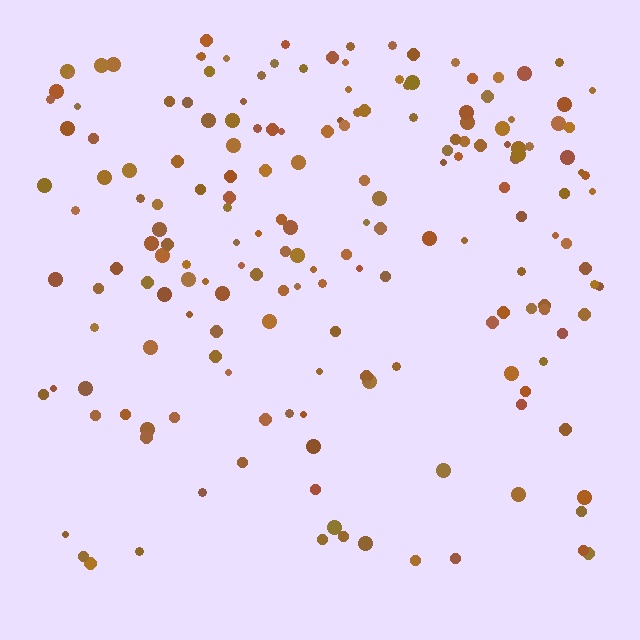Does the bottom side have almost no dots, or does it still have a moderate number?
Still a moderate number, just noticeably fewer than the top.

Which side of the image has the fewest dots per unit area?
The bottom.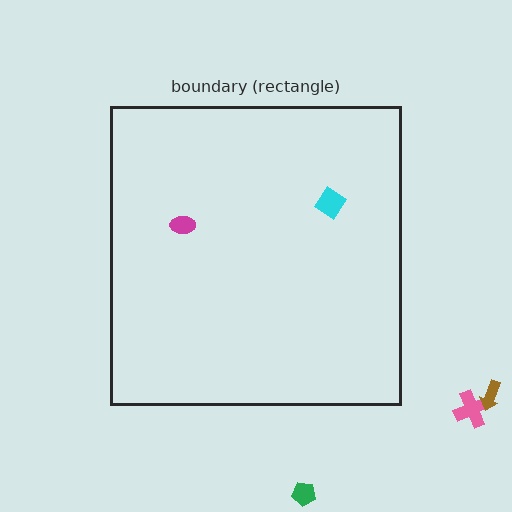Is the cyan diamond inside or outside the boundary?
Inside.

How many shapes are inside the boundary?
2 inside, 3 outside.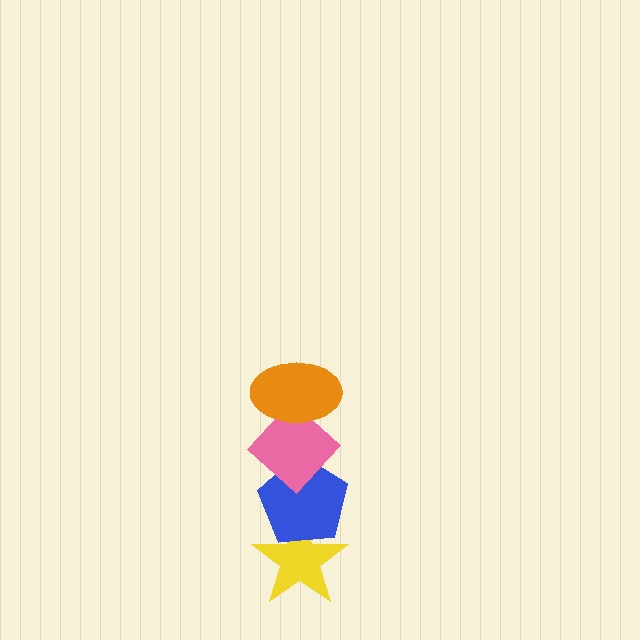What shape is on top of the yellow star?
The blue pentagon is on top of the yellow star.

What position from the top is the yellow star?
The yellow star is 4th from the top.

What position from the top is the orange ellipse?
The orange ellipse is 1st from the top.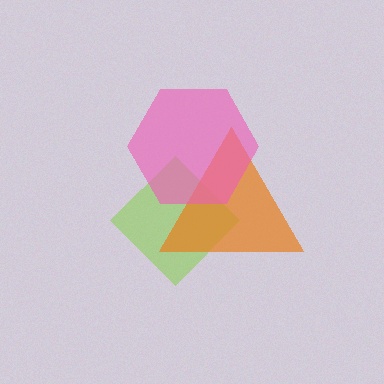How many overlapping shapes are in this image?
There are 3 overlapping shapes in the image.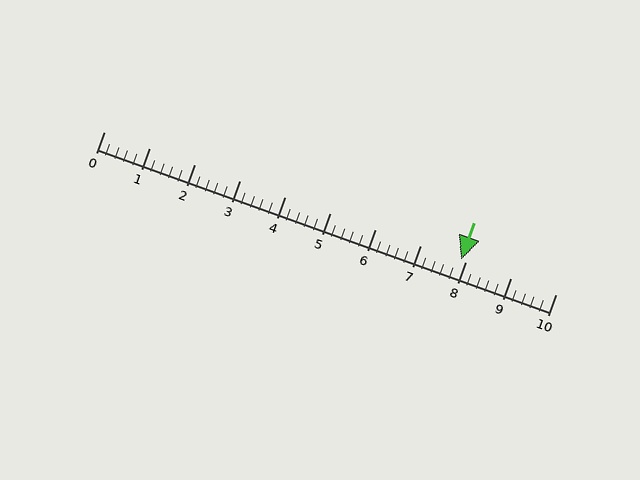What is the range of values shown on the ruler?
The ruler shows values from 0 to 10.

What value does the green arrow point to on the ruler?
The green arrow points to approximately 7.9.